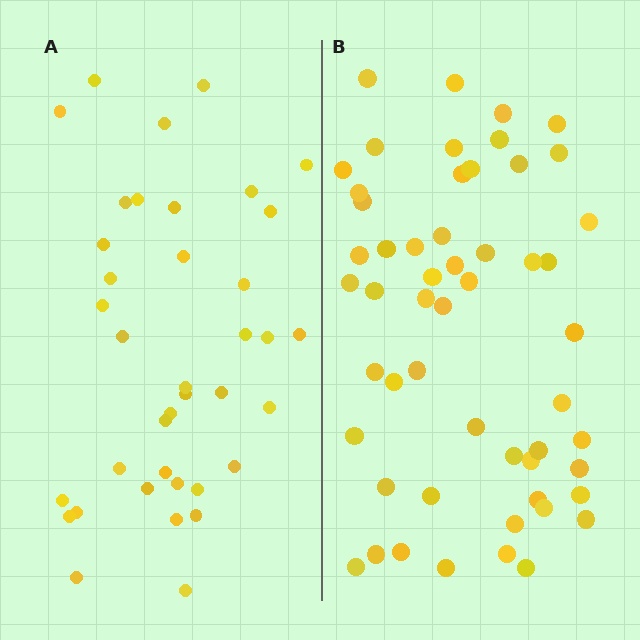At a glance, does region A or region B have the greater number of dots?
Region B (the right region) has more dots.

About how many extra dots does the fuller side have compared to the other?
Region B has approximately 15 more dots than region A.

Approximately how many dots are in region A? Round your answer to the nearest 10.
About 40 dots. (The exact count is 38, which rounds to 40.)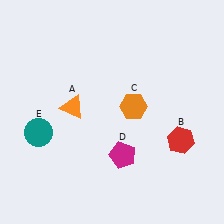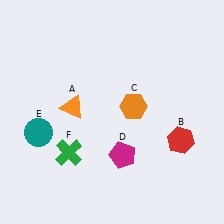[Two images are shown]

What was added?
A green cross (F) was added in Image 2.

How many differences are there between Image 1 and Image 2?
There is 1 difference between the two images.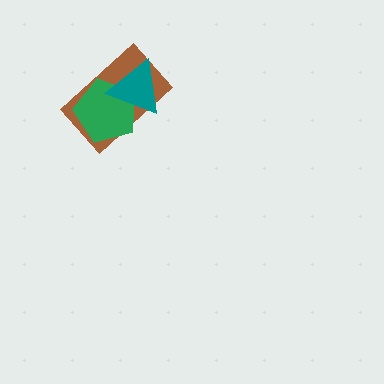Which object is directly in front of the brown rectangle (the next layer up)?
The green pentagon is directly in front of the brown rectangle.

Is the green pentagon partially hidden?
Yes, it is partially covered by another shape.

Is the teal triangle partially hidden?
No, no other shape covers it.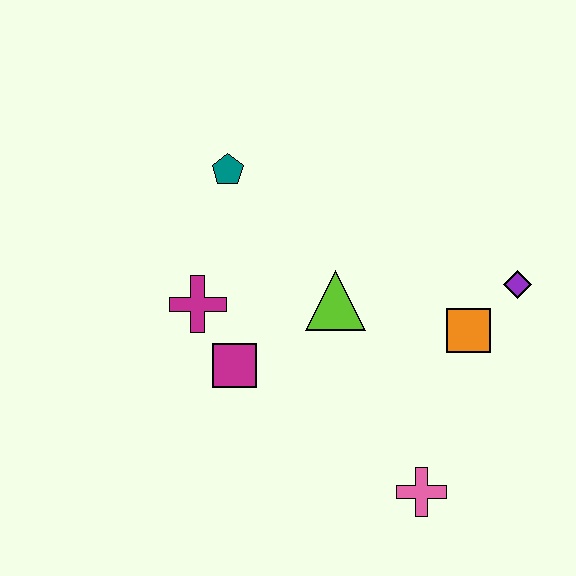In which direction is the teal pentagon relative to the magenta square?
The teal pentagon is above the magenta square.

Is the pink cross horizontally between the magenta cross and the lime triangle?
No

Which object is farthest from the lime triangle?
The pink cross is farthest from the lime triangle.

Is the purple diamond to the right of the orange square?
Yes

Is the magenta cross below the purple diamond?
Yes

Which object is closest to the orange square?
The purple diamond is closest to the orange square.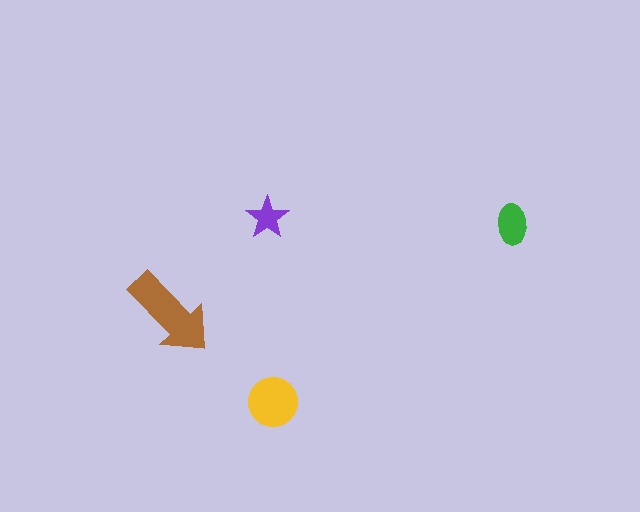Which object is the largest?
The brown arrow.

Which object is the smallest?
The purple star.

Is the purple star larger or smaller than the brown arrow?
Smaller.